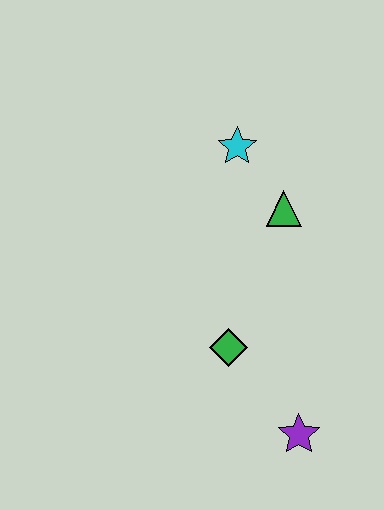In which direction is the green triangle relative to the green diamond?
The green triangle is above the green diamond.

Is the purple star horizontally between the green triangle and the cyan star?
No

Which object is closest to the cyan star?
The green triangle is closest to the cyan star.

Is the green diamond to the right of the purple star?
No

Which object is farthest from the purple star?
The cyan star is farthest from the purple star.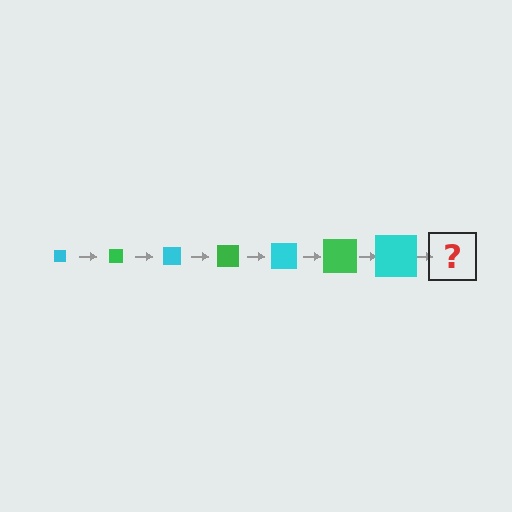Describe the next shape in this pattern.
It should be a green square, larger than the previous one.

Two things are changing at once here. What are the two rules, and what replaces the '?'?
The two rules are that the square grows larger each step and the color cycles through cyan and green. The '?' should be a green square, larger than the previous one.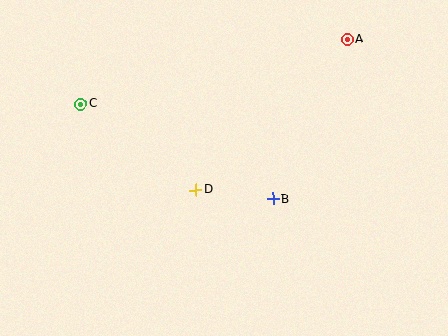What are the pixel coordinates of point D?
Point D is at (196, 190).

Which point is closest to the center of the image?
Point D at (196, 190) is closest to the center.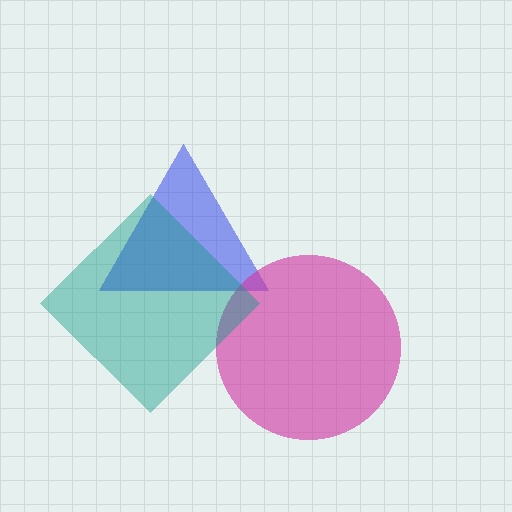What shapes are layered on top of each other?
The layered shapes are: a blue triangle, a magenta circle, a teal diamond.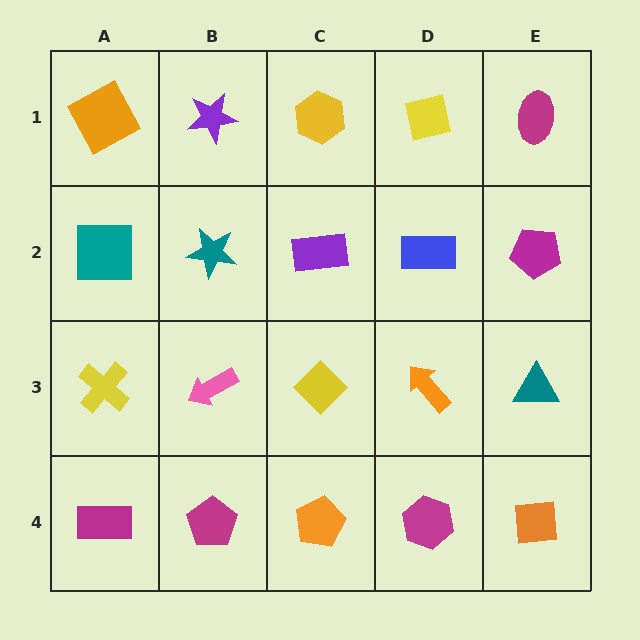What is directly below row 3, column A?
A magenta rectangle.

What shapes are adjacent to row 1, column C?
A purple rectangle (row 2, column C), a purple star (row 1, column B), a yellow square (row 1, column D).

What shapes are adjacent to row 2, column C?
A yellow hexagon (row 1, column C), a yellow diamond (row 3, column C), a teal star (row 2, column B), a blue rectangle (row 2, column D).